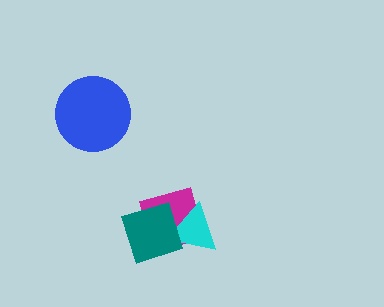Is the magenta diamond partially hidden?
Yes, it is partially covered by another shape.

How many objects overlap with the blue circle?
0 objects overlap with the blue circle.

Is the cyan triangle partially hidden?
Yes, it is partially covered by another shape.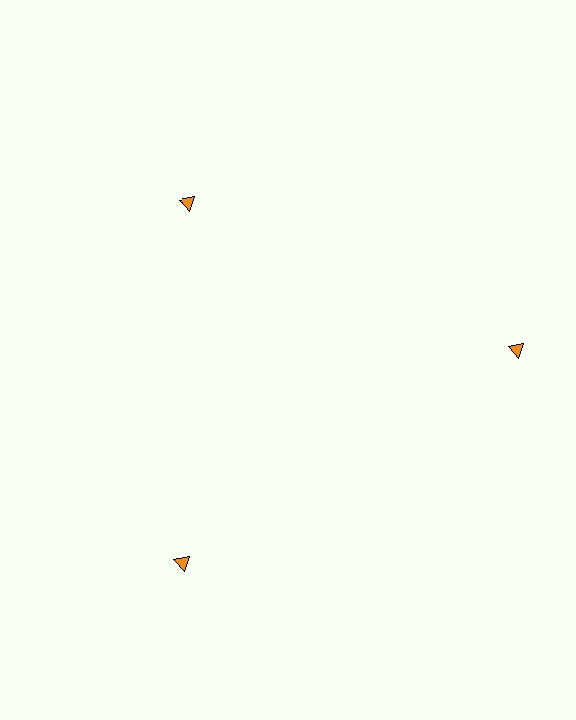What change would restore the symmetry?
The symmetry would be restored by moving it outward, back onto the ring so that all 3 triangles sit at equal angles and equal distance from the center.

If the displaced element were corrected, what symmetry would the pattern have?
It would have 3-fold rotational symmetry — the pattern would map onto itself every 120 degrees.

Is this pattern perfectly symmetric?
No. The 3 orange triangles are arranged in a ring, but one element near the 11 o'clock position is pulled inward toward the center, breaking the 3-fold rotational symmetry.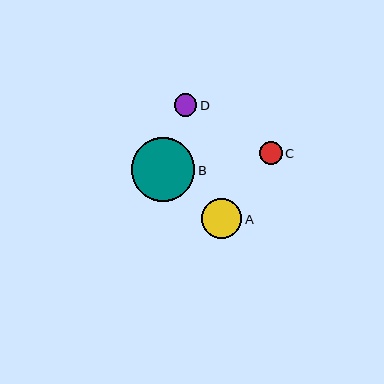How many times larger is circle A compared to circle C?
Circle A is approximately 1.7 times the size of circle C.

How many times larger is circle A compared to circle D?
Circle A is approximately 1.8 times the size of circle D.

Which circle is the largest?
Circle B is the largest with a size of approximately 64 pixels.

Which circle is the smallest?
Circle D is the smallest with a size of approximately 23 pixels.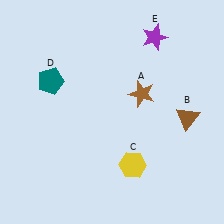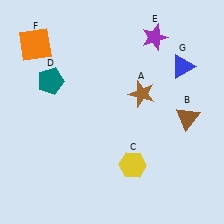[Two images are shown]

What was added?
An orange square (F), a blue triangle (G) were added in Image 2.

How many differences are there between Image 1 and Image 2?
There are 2 differences between the two images.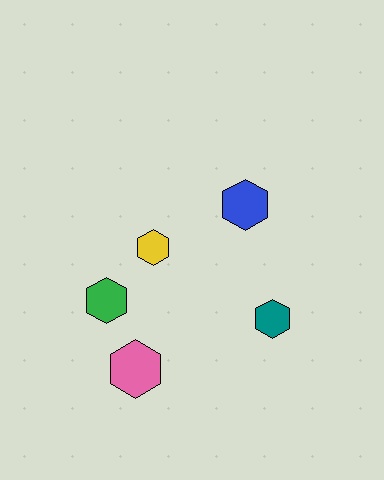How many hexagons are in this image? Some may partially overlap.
There are 5 hexagons.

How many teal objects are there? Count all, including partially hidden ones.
There is 1 teal object.